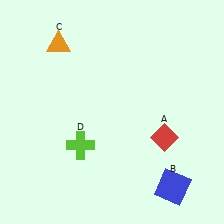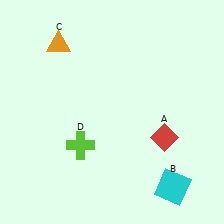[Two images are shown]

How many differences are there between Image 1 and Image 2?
There is 1 difference between the two images.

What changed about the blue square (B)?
In Image 1, B is blue. In Image 2, it changed to cyan.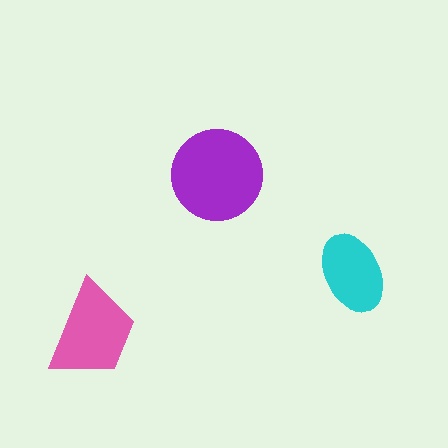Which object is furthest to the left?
The pink trapezoid is leftmost.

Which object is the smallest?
The cyan ellipse.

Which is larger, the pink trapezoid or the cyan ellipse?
The pink trapezoid.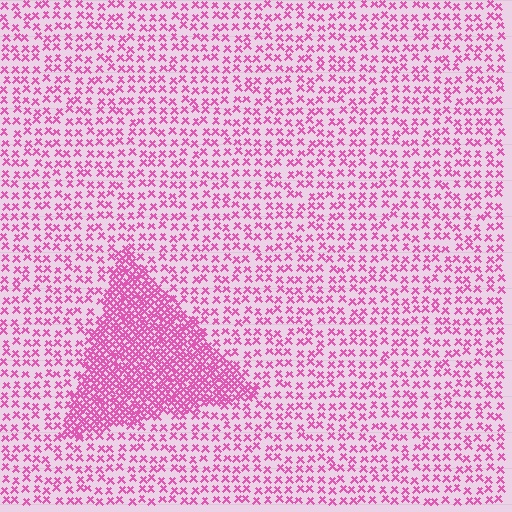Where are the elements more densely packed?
The elements are more densely packed inside the triangle boundary.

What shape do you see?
I see a triangle.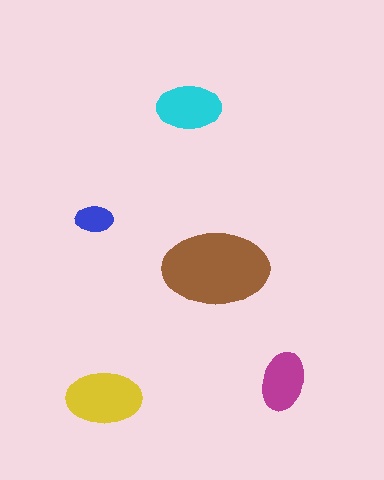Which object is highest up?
The cyan ellipse is topmost.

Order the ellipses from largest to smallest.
the brown one, the yellow one, the cyan one, the magenta one, the blue one.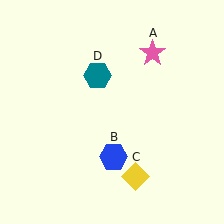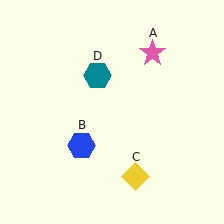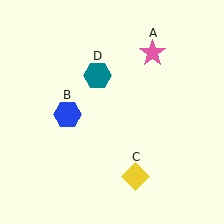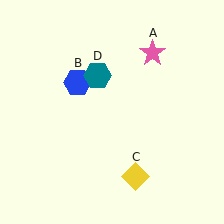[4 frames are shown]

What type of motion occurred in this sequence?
The blue hexagon (object B) rotated clockwise around the center of the scene.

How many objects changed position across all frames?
1 object changed position: blue hexagon (object B).